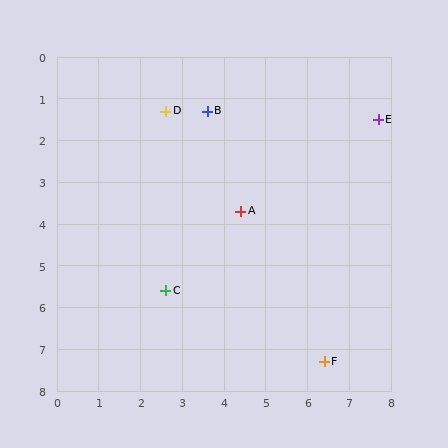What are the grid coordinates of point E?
Point E is at approximately (7.7, 1.5).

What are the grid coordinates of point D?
Point D is at approximately (2.6, 1.3).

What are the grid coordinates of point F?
Point F is at approximately (6.4, 7.3).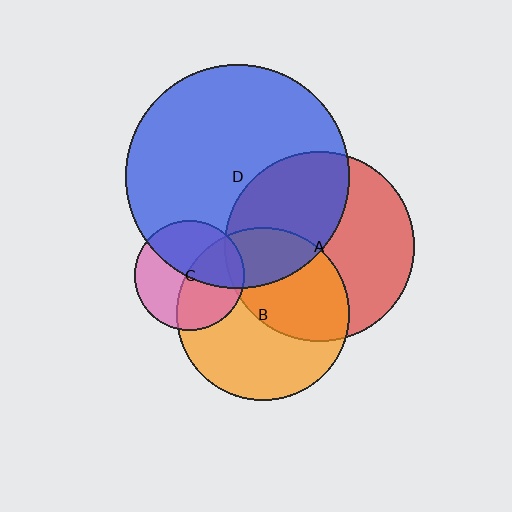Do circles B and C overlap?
Yes.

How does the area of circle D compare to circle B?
Approximately 1.7 times.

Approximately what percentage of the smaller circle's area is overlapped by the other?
Approximately 45%.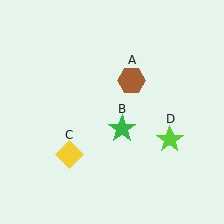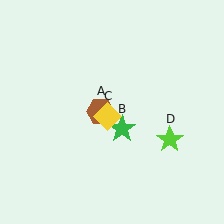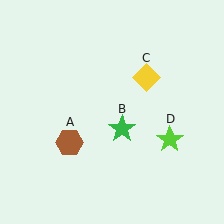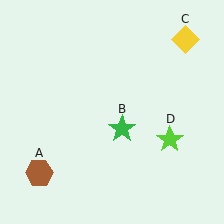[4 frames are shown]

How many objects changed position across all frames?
2 objects changed position: brown hexagon (object A), yellow diamond (object C).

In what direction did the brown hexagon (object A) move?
The brown hexagon (object A) moved down and to the left.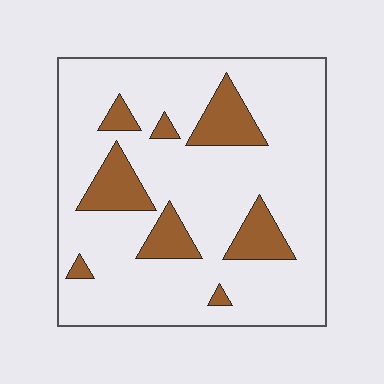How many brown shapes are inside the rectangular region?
8.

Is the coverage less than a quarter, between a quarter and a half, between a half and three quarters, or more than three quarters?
Less than a quarter.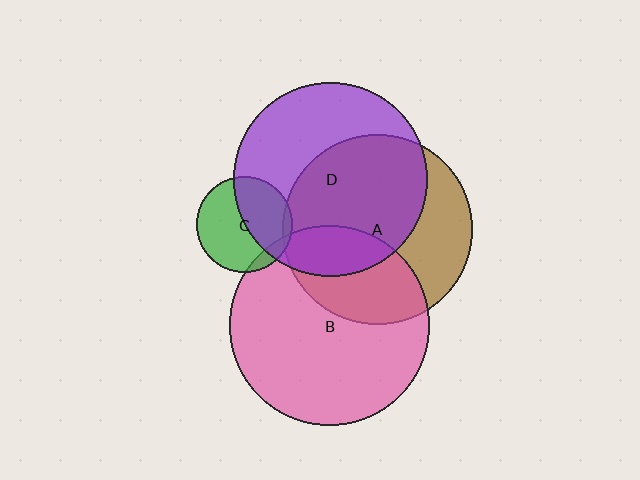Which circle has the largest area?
Circle B (pink).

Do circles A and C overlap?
Yes.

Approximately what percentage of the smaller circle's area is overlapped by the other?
Approximately 5%.